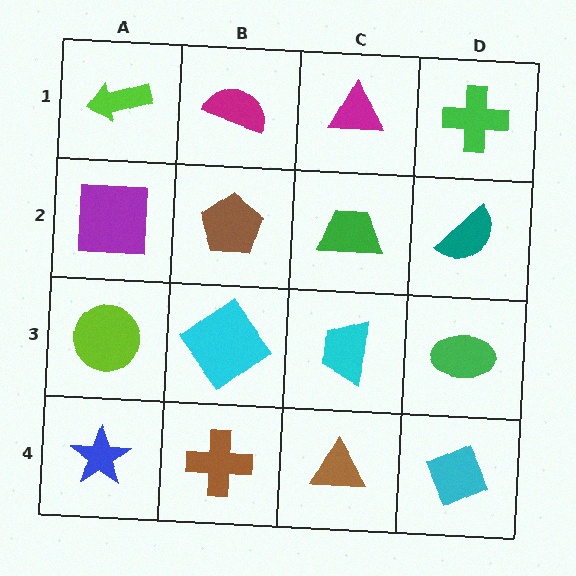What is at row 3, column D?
A green ellipse.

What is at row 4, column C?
A brown triangle.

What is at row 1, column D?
A green cross.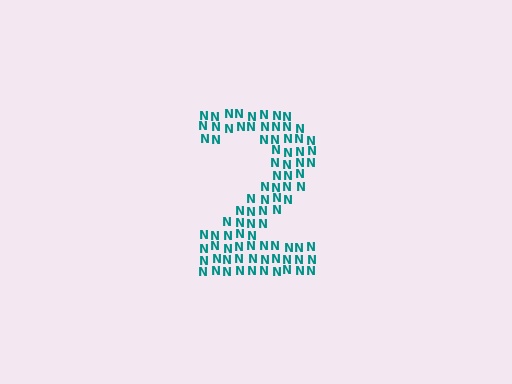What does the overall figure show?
The overall figure shows the digit 2.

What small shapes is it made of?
It is made of small letter N's.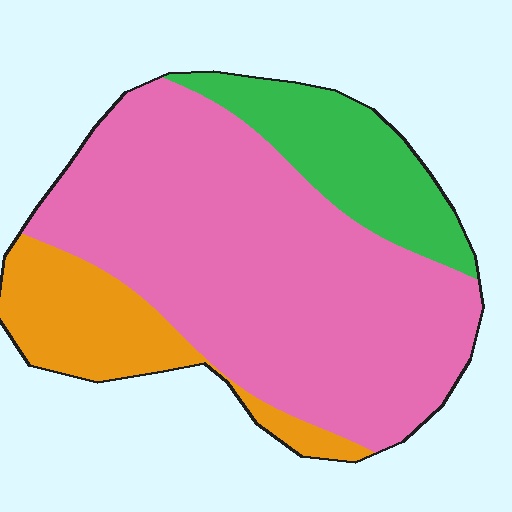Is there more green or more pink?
Pink.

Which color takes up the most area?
Pink, at roughly 65%.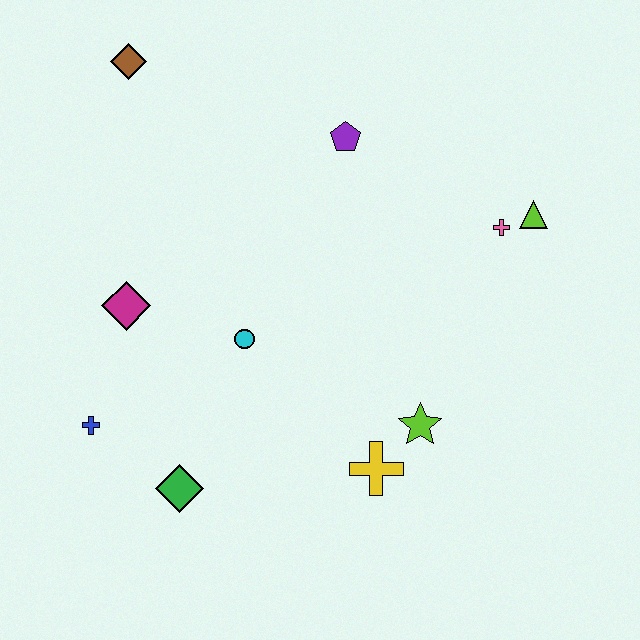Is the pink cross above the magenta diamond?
Yes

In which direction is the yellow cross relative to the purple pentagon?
The yellow cross is below the purple pentagon.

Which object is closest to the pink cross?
The lime triangle is closest to the pink cross.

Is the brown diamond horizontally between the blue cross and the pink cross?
Yes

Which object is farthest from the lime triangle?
The blue cross is farthest from the lime triangle.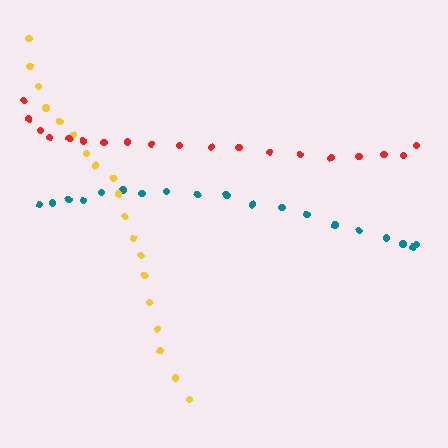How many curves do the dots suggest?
There are 3 distinct paths.